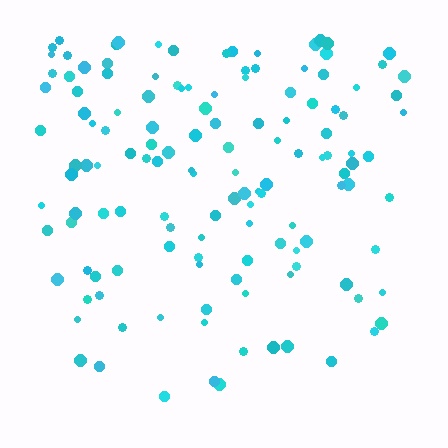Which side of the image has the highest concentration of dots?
The top.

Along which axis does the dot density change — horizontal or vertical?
Vertical.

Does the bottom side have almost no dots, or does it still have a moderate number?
Still a moderate number, just noticeably fewer than the top.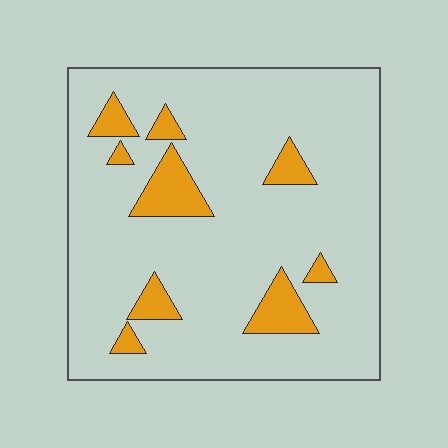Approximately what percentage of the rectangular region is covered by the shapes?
Approximately 15%.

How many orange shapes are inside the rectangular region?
9.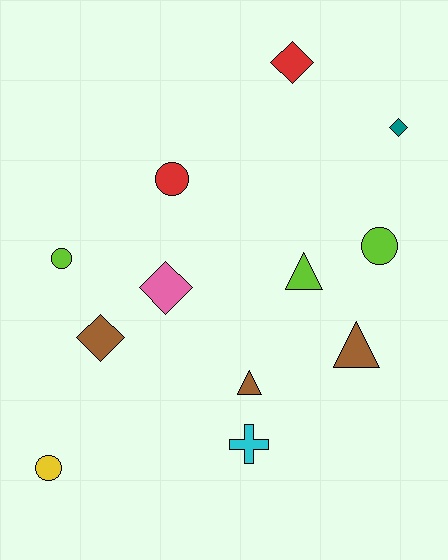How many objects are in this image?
There are 12 objects.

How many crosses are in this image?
There is 1 cross.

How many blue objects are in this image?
There are no blue objects.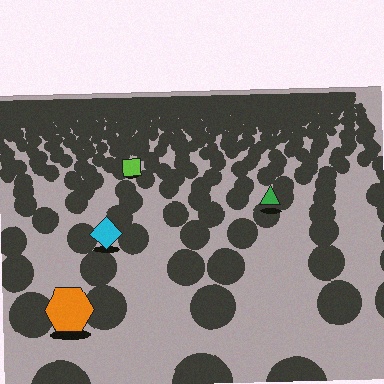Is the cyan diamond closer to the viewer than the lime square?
Yes. The cyan diamond is closer — you can tell from the texture gradient: the ground texture is coarser near it.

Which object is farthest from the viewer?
The lime square is farthest from the viewer. It appears smaller and the ground texture around it is denser.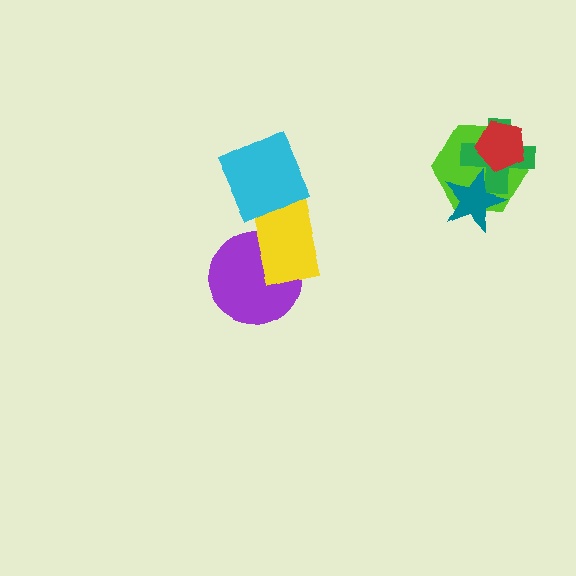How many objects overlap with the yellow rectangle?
2 objects overlap with the yellow rectangle.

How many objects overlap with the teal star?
2 objects overlap with the teal star.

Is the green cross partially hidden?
Yes, it is partially covered by another shape.